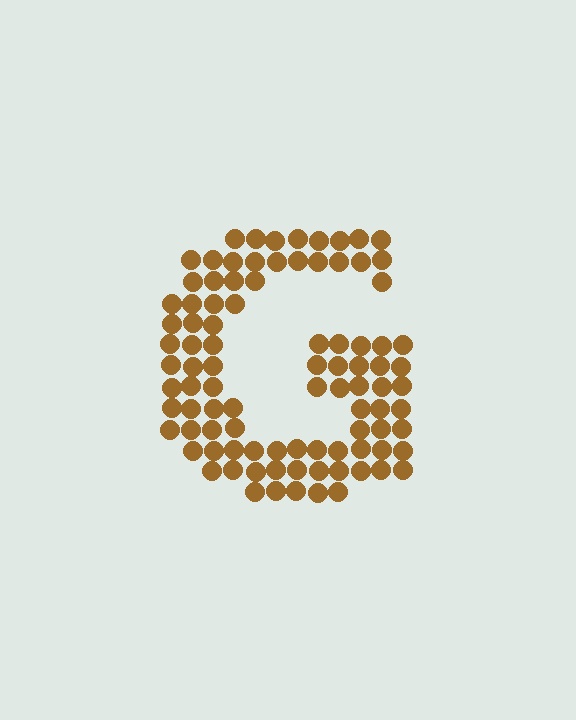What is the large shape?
The large shape is the letter G.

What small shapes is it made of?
It is made of small circles.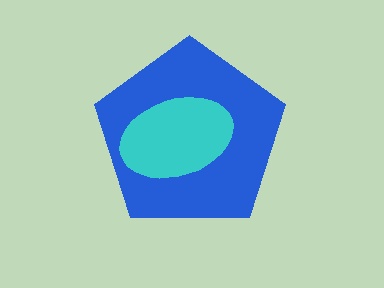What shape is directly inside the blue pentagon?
The cyan ellipse.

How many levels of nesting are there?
2.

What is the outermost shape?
The blue pentagon.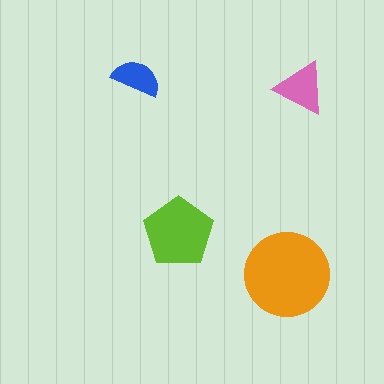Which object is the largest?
The orange circle.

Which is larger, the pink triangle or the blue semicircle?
The pink triangle.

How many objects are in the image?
There are 4 objects in the image.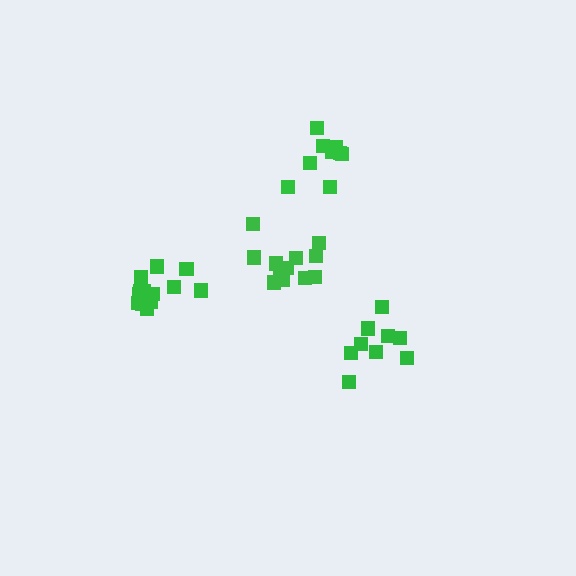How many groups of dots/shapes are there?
There are 4 groups.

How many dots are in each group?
Group 1: 9 dots, Group 2: 9 dots, Group 3: 13 dots, Group 4: 14 dots (45 total).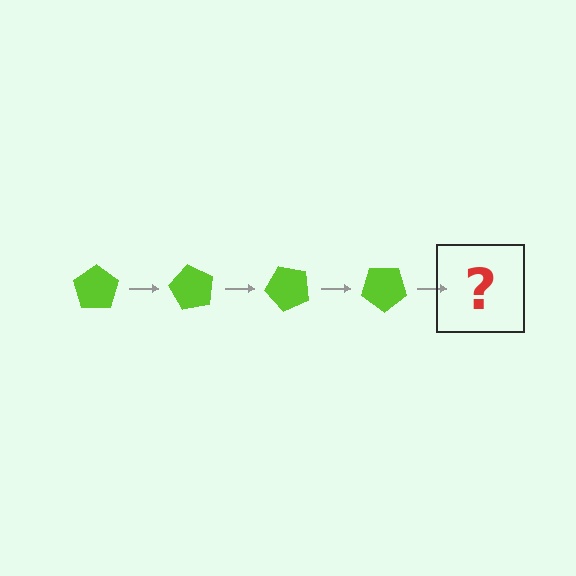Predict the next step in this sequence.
The next step is a lime pentagon rotated 240 degrees.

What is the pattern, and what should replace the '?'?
The pattern is that the pentagon rotates 60 degrees each step. The '?' should be a lime pentagon rotated 240 degrees.